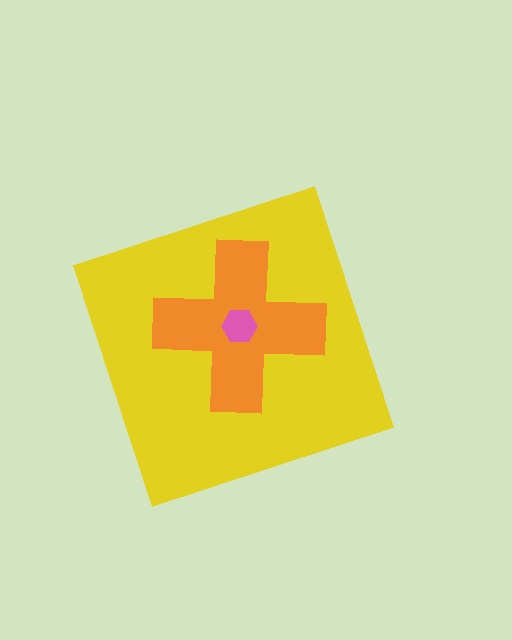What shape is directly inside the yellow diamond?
The orange cross.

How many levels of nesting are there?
3.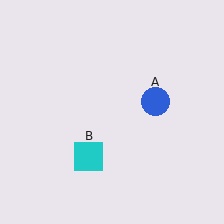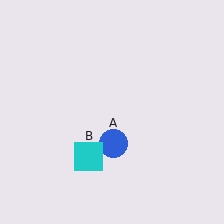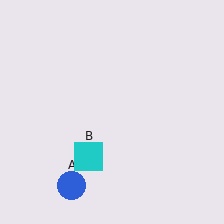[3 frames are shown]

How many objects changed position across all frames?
1 object changed position: blue circle (object A).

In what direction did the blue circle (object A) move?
The blue circle (object A) moved down and to the left.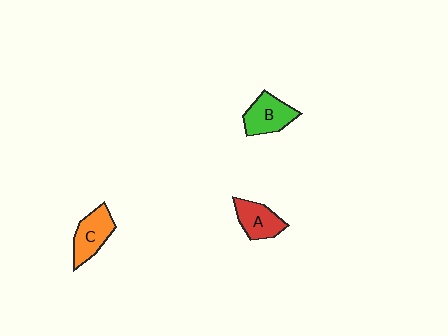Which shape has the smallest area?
Shape A (red).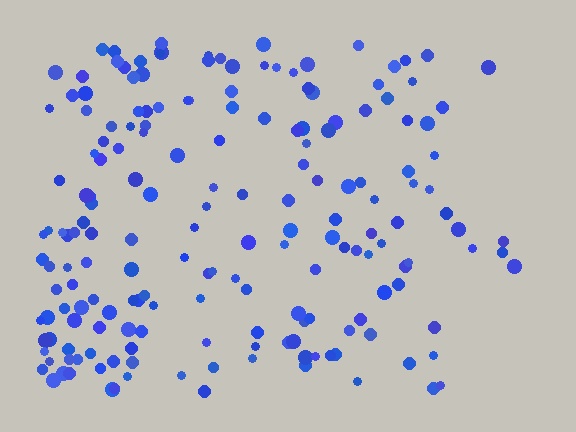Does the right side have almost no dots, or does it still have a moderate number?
Still a moderate number, just noticeably fewer than the left.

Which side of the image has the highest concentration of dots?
The left.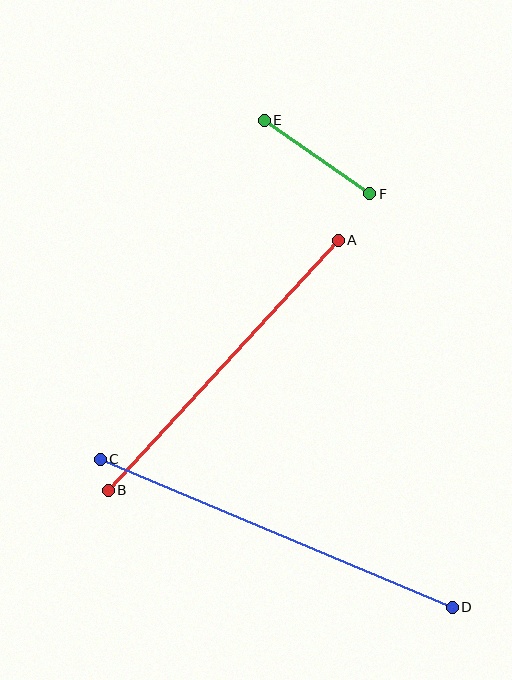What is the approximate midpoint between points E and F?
The midpoint is at approximately (317, 157) pixels.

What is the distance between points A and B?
The distance is approximately 340 pixels.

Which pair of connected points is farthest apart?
Points C and D are farthest apart.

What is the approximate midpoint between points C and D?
The midpoint is at approximately (276, 533) pixels.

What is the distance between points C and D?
The distance is approximately 382 pixels.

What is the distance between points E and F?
The distance is approximately 128 pixels.